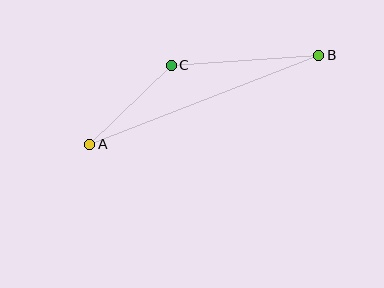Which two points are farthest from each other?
Points A and B are farthest from each other.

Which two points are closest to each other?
Points A and C are closest to each other.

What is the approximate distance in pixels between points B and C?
The distance between B and C is approximately 148 pixels.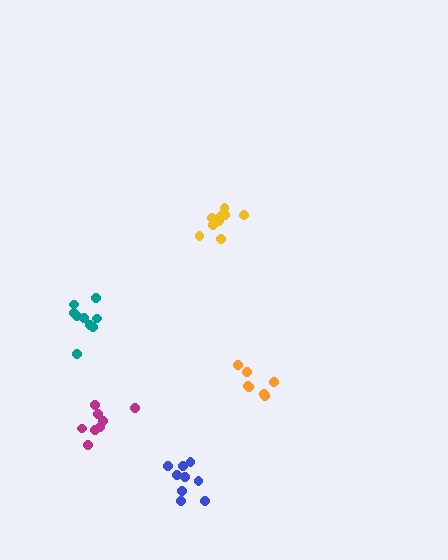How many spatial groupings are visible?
There are 5 spatial groupings.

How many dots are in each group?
Group 1: 9 dots, Group 2: 9 dots, Group 3: 7 dots, Group 4: 9 dots, Group 5: 8 dots (42 total).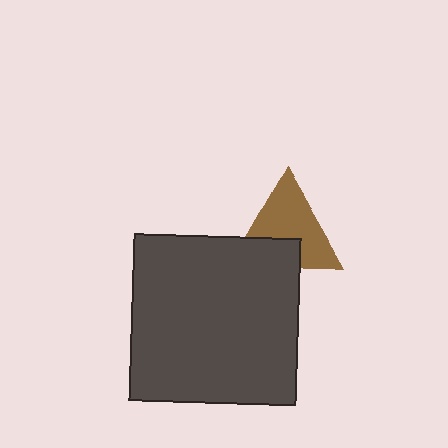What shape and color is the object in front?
The object in front is a dark gray square.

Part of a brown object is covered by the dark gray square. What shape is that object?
It is a triangle.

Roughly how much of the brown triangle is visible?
Most of it is visible (roughly 67%).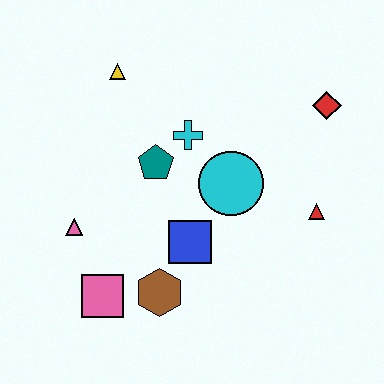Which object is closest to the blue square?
The brown hexagon is closest to the blue square.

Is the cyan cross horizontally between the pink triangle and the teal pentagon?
No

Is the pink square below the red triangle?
Yes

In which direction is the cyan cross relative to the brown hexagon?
The cyan cross is above the brown hexagon.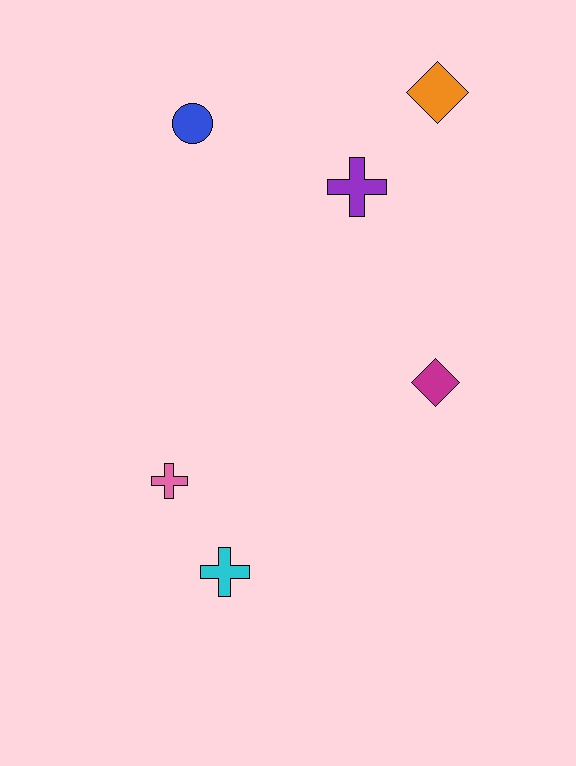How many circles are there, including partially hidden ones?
There is 1 circle.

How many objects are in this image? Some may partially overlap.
There are 6 objects.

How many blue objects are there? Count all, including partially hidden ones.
There is 1 blue object.